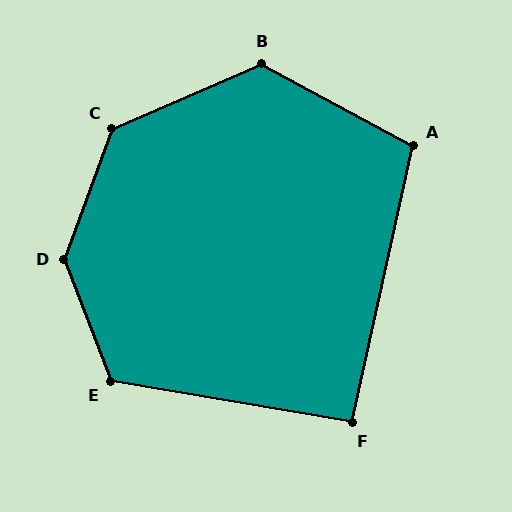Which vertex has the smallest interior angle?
F, at approximately 93 degrees.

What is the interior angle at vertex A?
Approximately 106 degrees (obtuse).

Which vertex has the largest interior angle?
D, at approximately 139 degrees.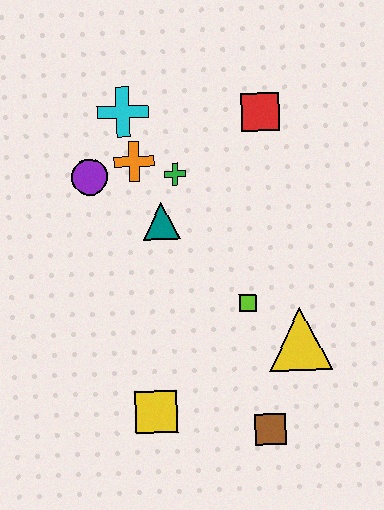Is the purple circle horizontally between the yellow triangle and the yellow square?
No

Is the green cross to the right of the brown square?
No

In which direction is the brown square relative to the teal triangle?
The brown square is below the teal triangle.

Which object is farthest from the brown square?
The cyan cross is farthest from the brown square.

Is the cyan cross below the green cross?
No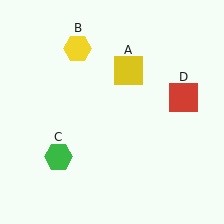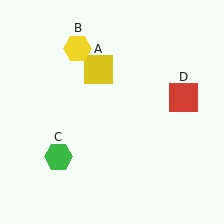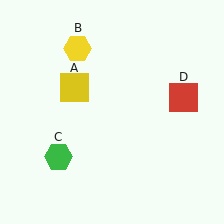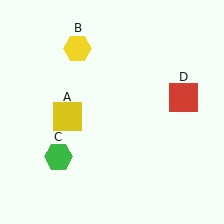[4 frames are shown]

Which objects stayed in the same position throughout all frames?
Yellow hexagon (object B) and green hexagon (object C) and red square (object D) remained stationary.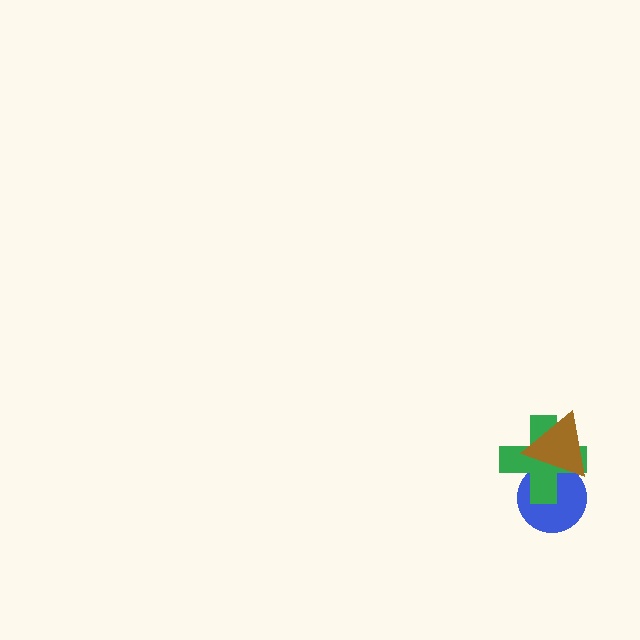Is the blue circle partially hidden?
Yes, it is partially covered by another shape.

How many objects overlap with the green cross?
2 objects overlap with the green cross.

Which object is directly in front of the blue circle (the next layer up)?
The green cross is directly in front of the blue circle.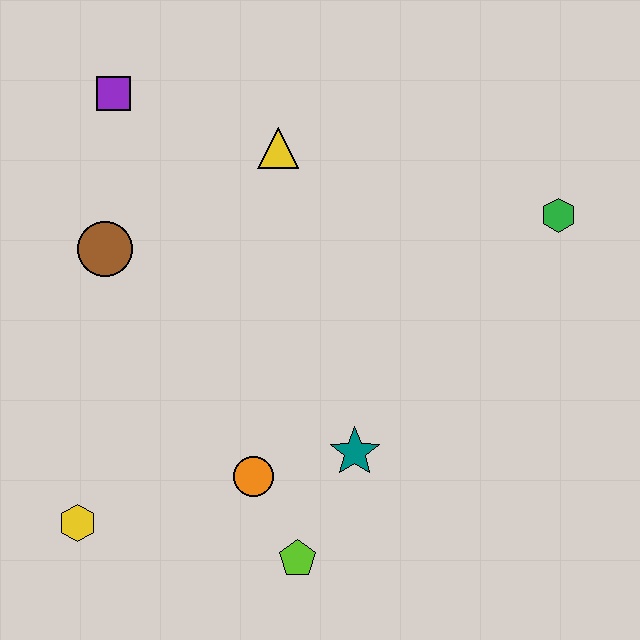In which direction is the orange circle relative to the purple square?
The orange circle is below the purple square.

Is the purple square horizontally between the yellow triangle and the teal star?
No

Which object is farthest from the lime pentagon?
The purple square is farthest from the lime pentagon.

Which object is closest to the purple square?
The brown circle is closest to the purple square.